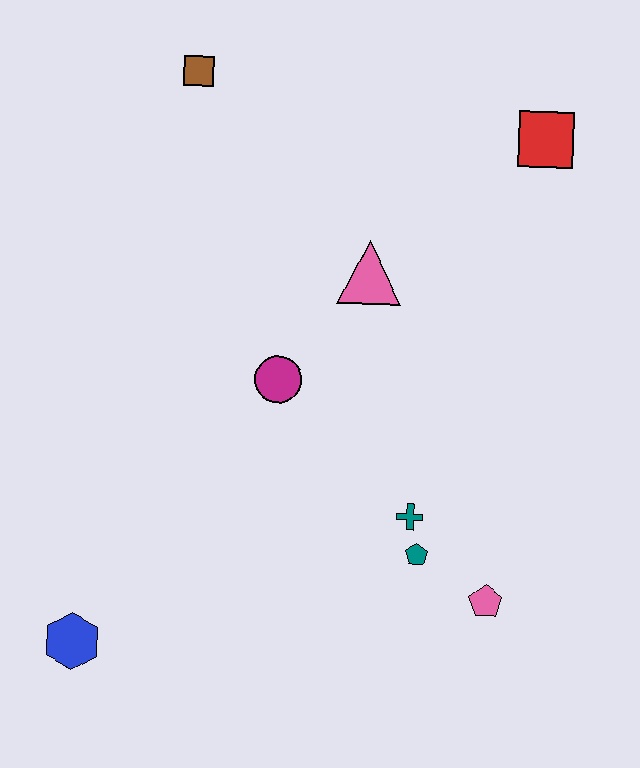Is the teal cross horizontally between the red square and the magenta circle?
Yes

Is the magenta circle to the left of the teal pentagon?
Yes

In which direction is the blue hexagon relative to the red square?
The blue hexagon is below the red square.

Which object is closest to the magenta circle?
The pink triangle is closest to the magenta circle.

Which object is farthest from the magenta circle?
The red square is farthest from the magenta circle.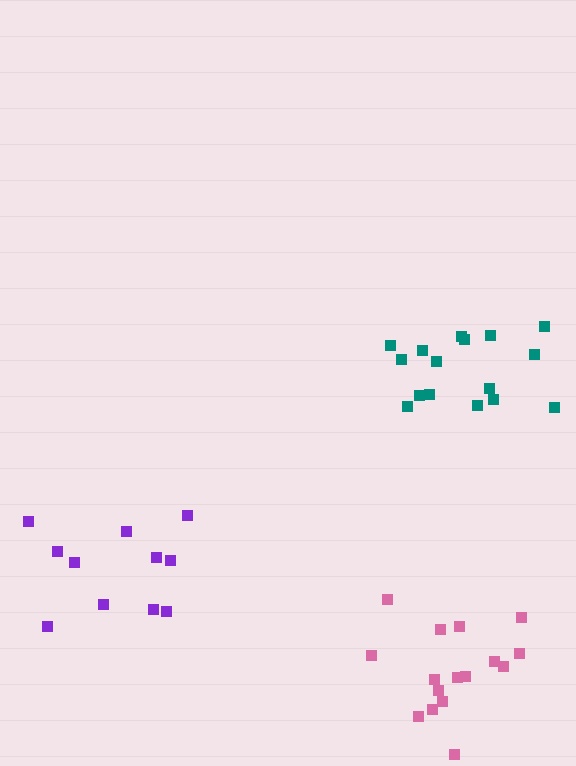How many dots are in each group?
Group 1: 11 dots, Group 2: 16 dots, Group 3: 16 dots (43 total).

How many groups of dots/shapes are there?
There are 3 groups.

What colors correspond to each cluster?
The clusters are colored: purple, teal, pink.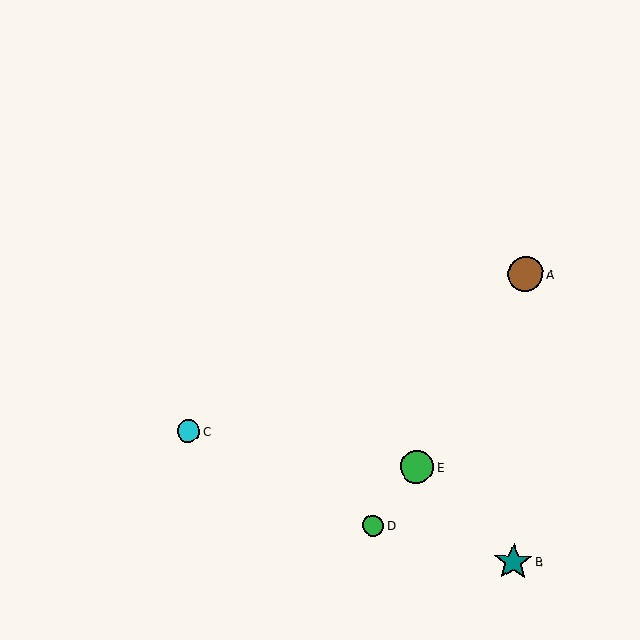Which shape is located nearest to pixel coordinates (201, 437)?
The cyan circle (labeled C) at (188, 431) is nearest to that location.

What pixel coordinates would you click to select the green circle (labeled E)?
Click at (417, 467) to select the green circle E.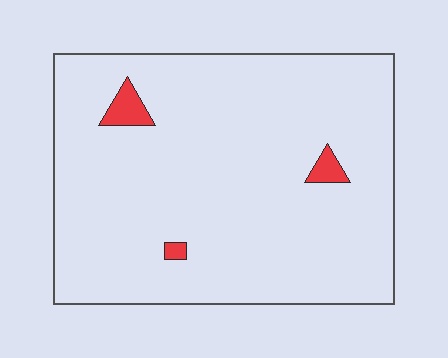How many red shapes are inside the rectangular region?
3.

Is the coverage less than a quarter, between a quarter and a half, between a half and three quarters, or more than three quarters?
Less than a quarter.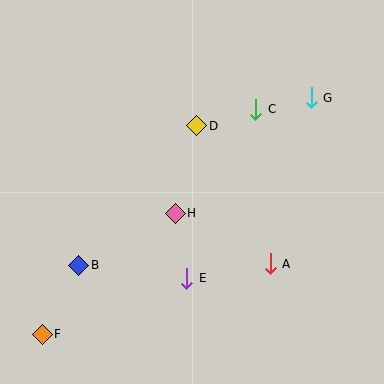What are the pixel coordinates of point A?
Point A is at (270, 264).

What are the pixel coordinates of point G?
Point G is at (311, 98).